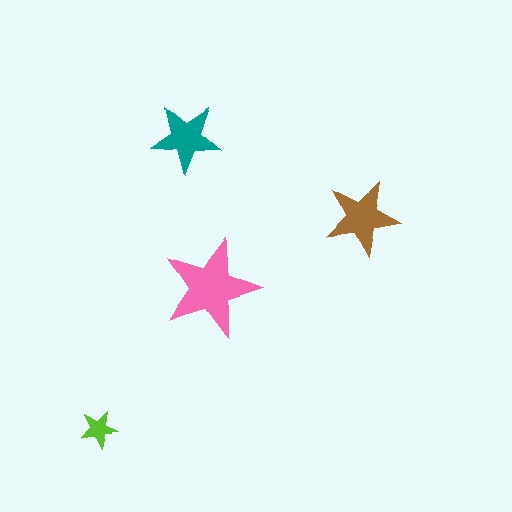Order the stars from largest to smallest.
the pink one, the brown one, the teal one, the lime one.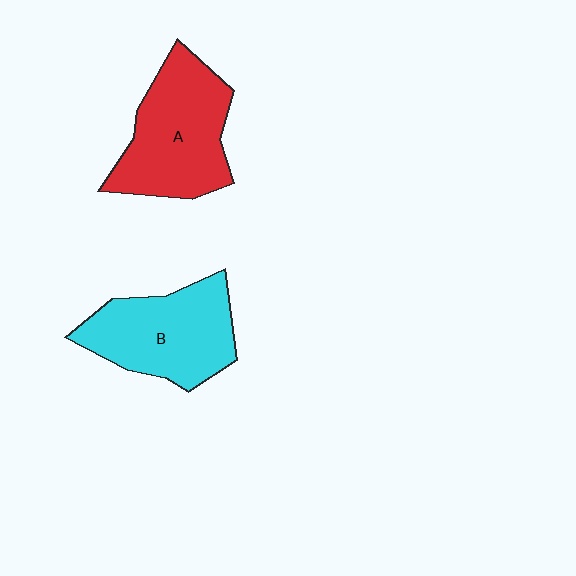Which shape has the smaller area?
Shape B (cyan).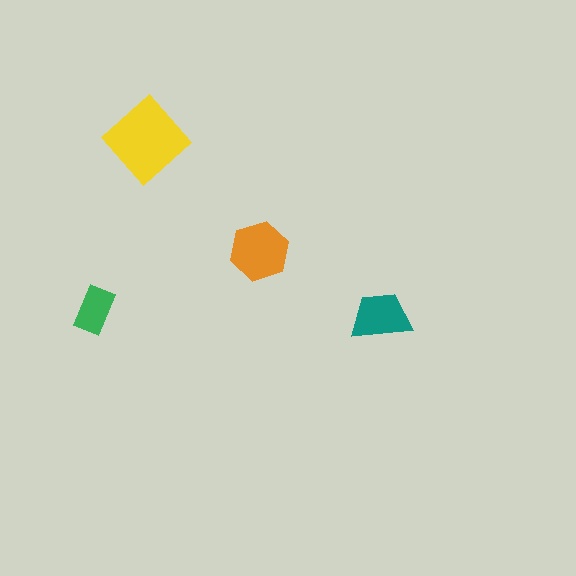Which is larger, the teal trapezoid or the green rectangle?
The teal trapezoid.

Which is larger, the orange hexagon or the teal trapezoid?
The orange hexagon.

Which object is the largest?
The yellow diamond.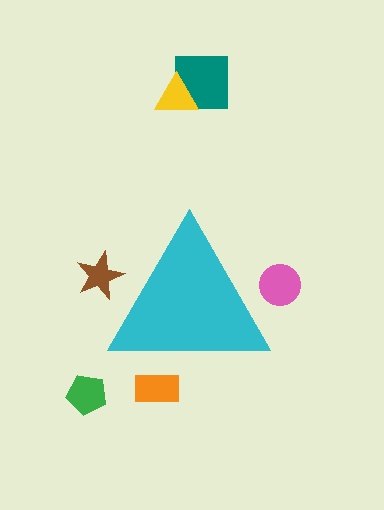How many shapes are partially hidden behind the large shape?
3 shapes are partially hidden.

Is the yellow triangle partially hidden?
No, the yellow triangle is fully visible.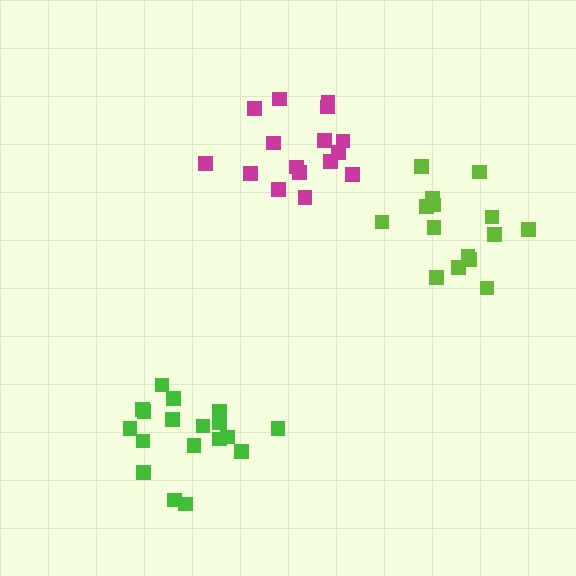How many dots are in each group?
Group 1: 16 dots, Group 2: 15 dots, Group 3: 18 dots (49 total).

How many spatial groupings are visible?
There are 3 spatial groupings.